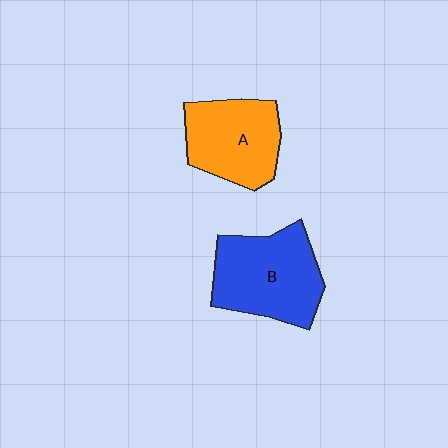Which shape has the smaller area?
Shape A (orange).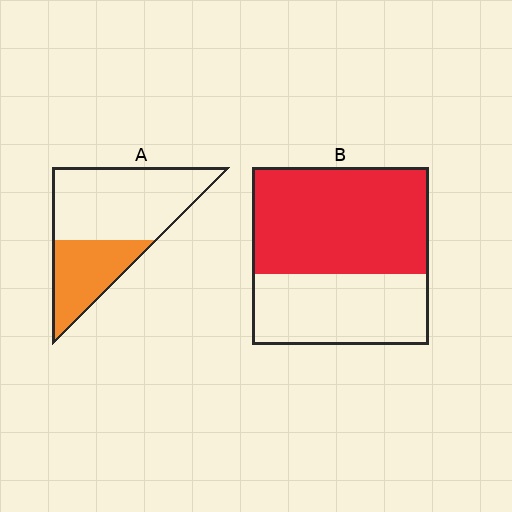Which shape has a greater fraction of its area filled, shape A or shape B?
Shape B.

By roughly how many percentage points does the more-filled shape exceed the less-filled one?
By roughly 25 percentage points (B over A).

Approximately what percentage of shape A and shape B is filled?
A is approximately 35% and B is approximately 60%.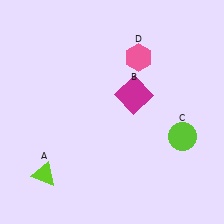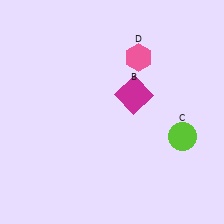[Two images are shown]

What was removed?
The lime triangle (A) was removed in Image 2.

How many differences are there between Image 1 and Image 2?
There is 1 difference between the two images.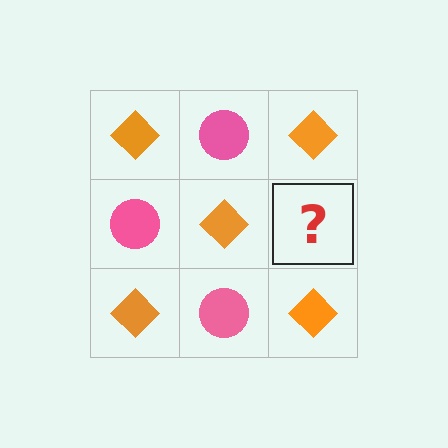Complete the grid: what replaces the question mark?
The question mark should be replaced with a pink circle.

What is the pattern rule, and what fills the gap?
The rule is that it alternates orange diamond and pink circle in a checkerboard pattern. The gap should be filled with a pink circle.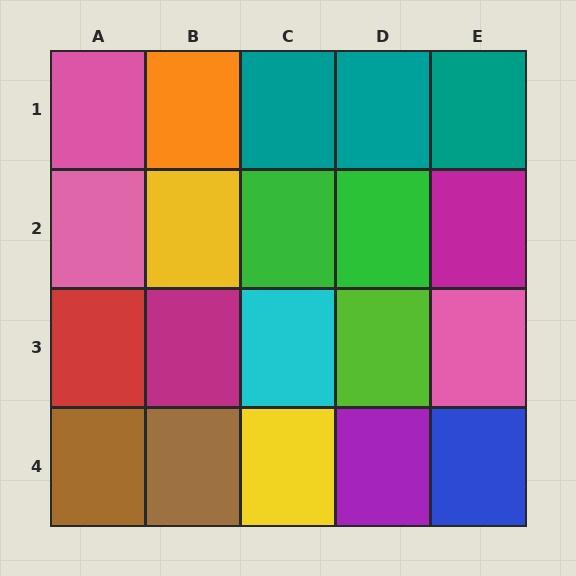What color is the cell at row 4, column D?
Purple.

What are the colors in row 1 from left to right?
Pink, orange, teal, teal, teal.